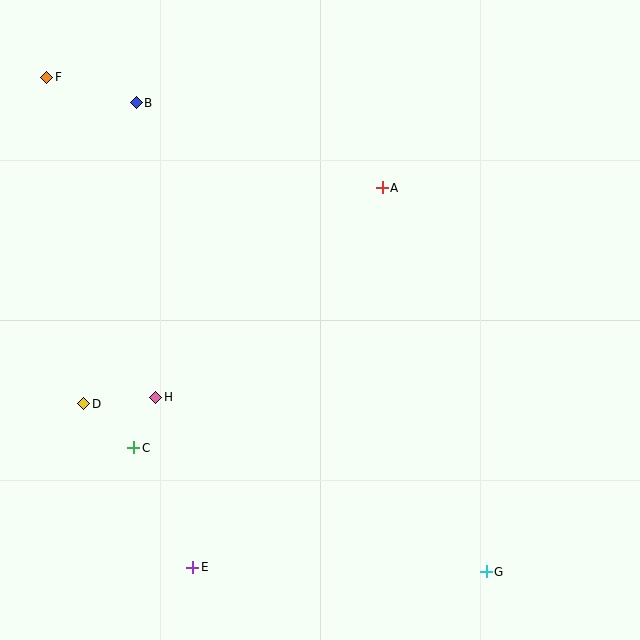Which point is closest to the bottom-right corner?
Point G is closest to the bottom-right corner.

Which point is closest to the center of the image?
Point A at (382, 188) is closest to the center.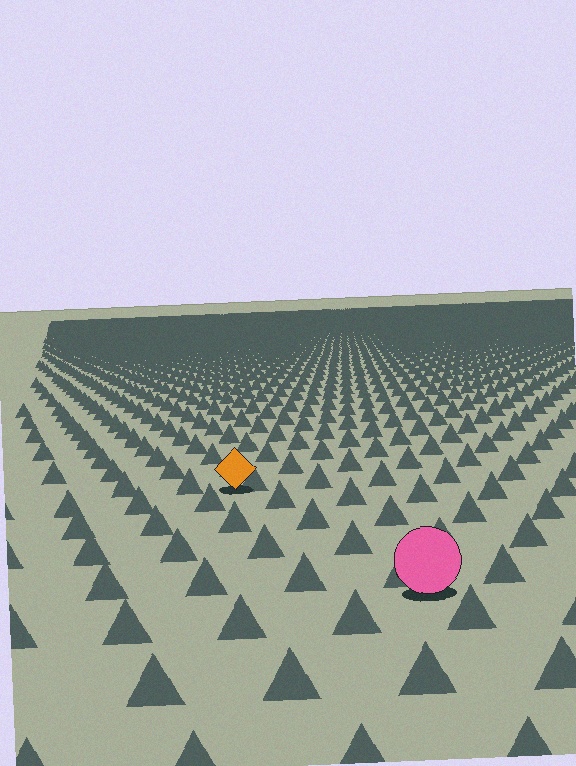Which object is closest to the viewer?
The pink circle is closest. The texture marks near it are larger and more spread out.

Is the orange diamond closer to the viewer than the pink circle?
No. The pink circle is closer — you can tell from the texture gradient: the ground texture is coarser near it.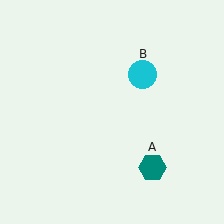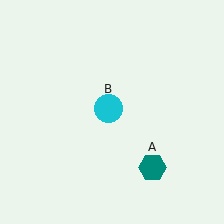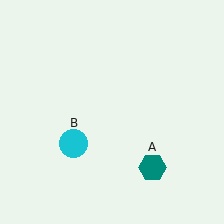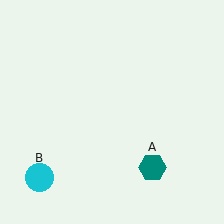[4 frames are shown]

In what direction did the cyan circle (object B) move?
The cyan circle (object B) moved down and to the left.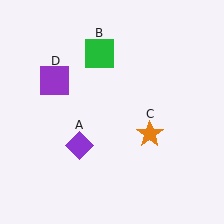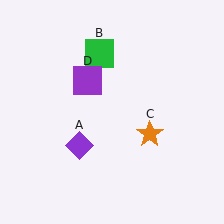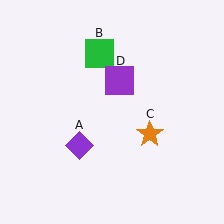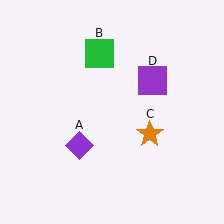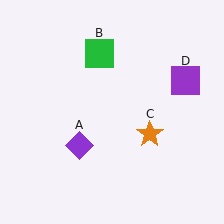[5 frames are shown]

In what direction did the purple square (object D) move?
The purple square (object D) moved right.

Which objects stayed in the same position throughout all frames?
Purple diamond (object A) and green square (object B) and orange star (object C) remained stationary.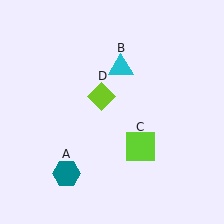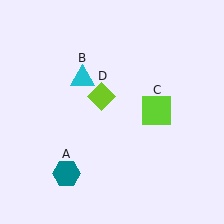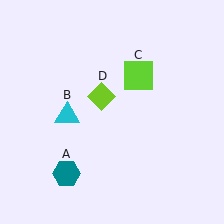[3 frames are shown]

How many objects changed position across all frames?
2 objects changed position: cyan triangle (object B), lime square (object C).